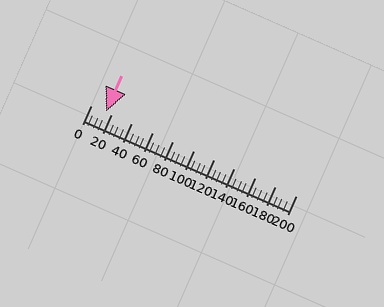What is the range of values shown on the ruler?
The ruler shows values from 0 to 200.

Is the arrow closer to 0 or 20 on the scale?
The arrow is closer to 20.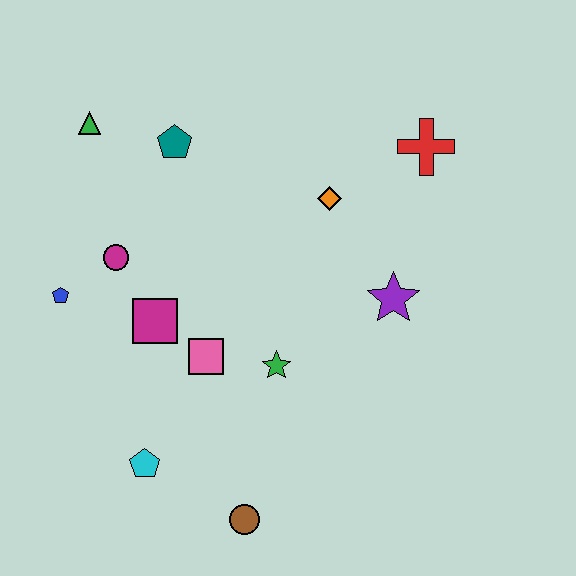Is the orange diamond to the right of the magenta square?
Yes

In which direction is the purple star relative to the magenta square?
The purple star is to the right of the magenta square.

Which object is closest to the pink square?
The magenta square is closest to the pink square.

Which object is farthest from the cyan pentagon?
The red cross is farthest from the cyan pentagon.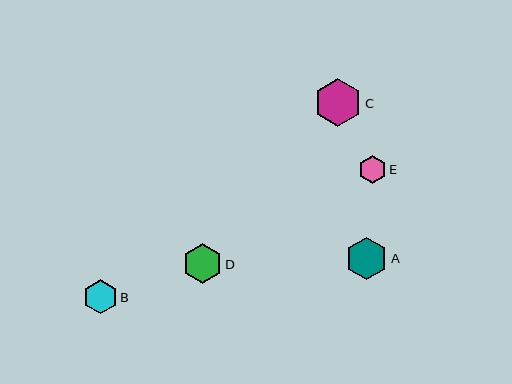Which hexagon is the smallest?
Hexagon E is the smallest with a size of approximately 28 pixels.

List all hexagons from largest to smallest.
From largest to smallest: C, A, D, B, E.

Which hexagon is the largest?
Hexagon C is the largest with a size of approximately 48 pixels.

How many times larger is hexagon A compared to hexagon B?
Hexagon A is approximately 1.3 times the size of hexagon B.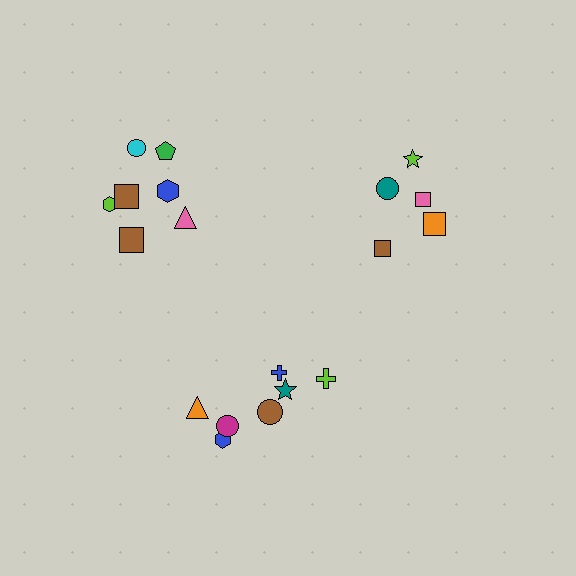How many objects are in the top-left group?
There are 8 objects.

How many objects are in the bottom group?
There are 7 objects.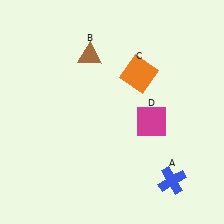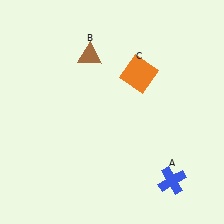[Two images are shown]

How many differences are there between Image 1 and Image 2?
There is 1 difference between the two images.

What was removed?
The magenta square (D) was removed in Image 2.